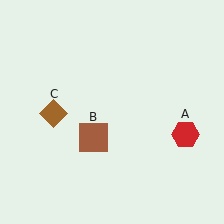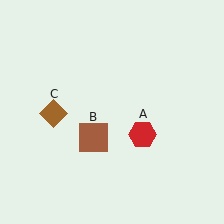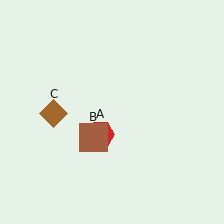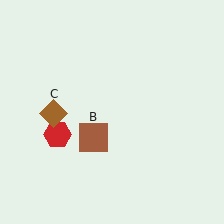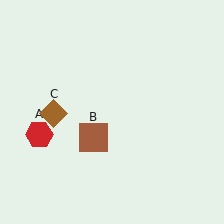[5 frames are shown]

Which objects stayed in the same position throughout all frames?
Brown square (object B) and brown diamond (object C) remained stationary.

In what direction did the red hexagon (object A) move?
The red hexagon (object A) moved left.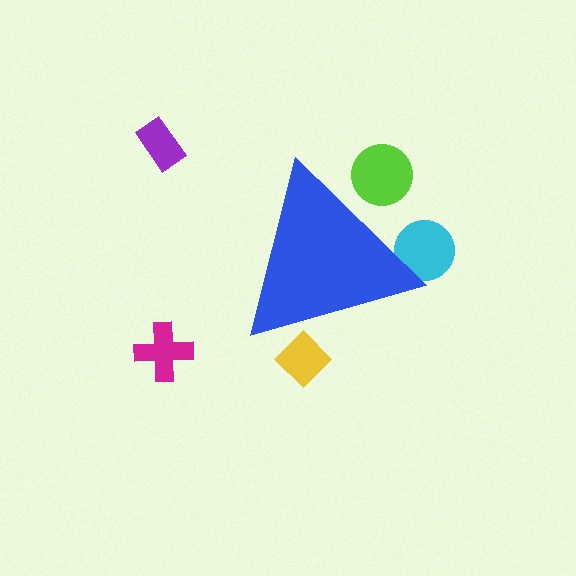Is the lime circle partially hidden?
Yes, the lime circle is partially hidden behind the blue triangle.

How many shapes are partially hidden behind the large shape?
3 shapes are partially hidden.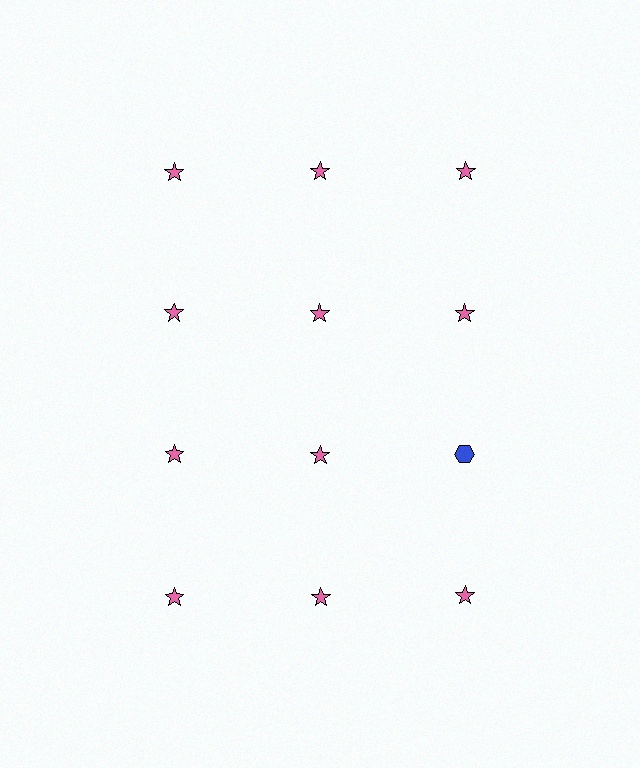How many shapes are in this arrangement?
There are 12 shapes arranged in a grid pattern.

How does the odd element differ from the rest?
It differs in both color (blue instead of pink) and shape (hexagon instead of star).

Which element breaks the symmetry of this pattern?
The blue hexagon in the third row, center column breaks the symmetry. All other shapes are pink stars.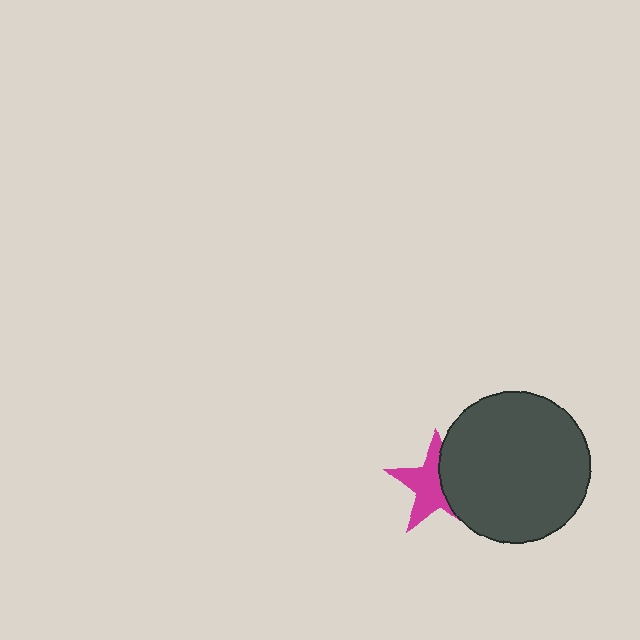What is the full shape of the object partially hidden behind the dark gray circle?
The partially hidden object is a magenta star.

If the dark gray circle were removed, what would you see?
You would see the complete magenta star.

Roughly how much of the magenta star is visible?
About half of it is visible (roughly 58%).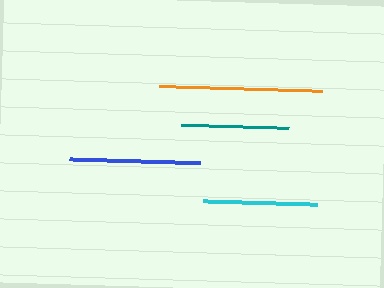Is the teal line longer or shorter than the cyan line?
The cyan line is longer than the teal line.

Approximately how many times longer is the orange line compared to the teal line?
The orange line is approximately 1.5 times the length of the teal line.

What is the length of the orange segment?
The orange segment is approximately 163 pixels long.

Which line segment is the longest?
The orange line is the longest at approximately 163 pixels.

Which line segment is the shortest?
The teal line is the shortest at approximately 109 pixels.